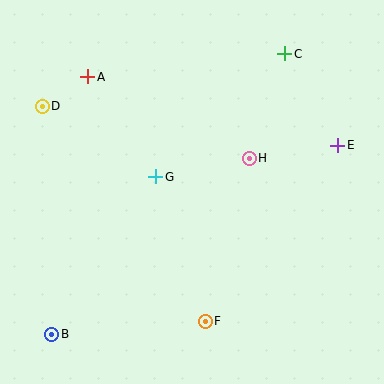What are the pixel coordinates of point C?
Point C is at (285, 54).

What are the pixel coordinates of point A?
Point A is at (88, 77).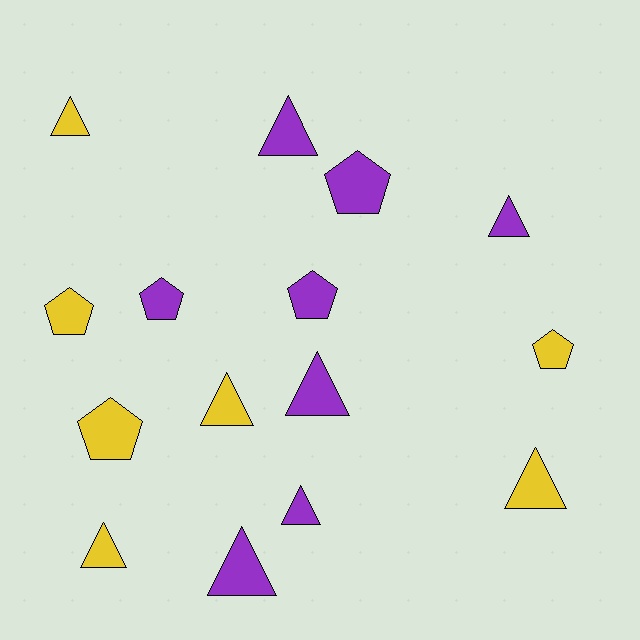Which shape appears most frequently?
Triangle, with 9 objects.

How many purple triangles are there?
There are 5 purple triangles.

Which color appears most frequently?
Purple, with 8 objects.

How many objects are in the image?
There are 15 objects.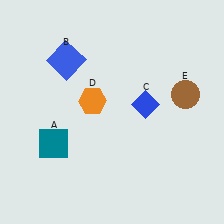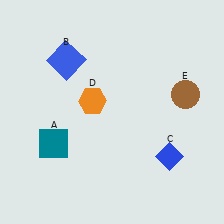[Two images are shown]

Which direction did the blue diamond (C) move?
The blue diamond (C) moved down.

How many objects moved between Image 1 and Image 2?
1 object moved between the two images.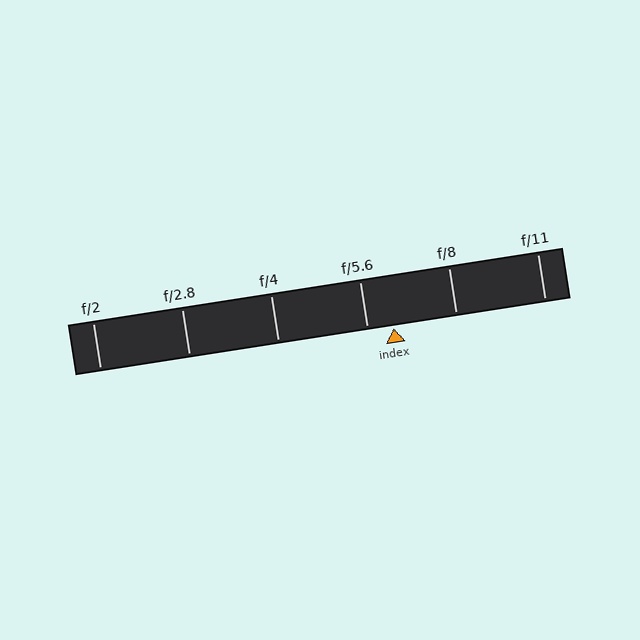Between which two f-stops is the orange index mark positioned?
The index mark is between f/5.6 and f/8.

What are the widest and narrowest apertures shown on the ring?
The widest aperture shown is f/2 and the narrowest is f/11.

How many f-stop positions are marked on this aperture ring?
There are 6 f-stop positions marked.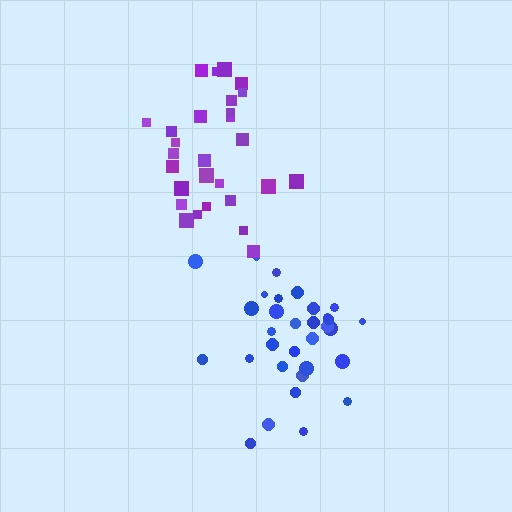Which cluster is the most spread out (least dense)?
Purple.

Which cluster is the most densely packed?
Blue.